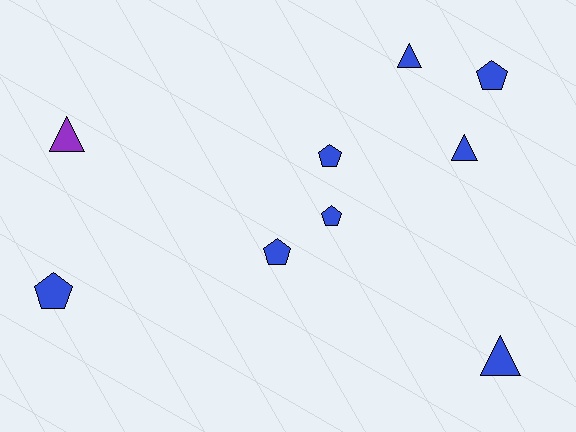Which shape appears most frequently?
Pentagon, with 5 objects.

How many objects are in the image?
There are 9 objects.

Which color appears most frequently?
Blue, with 8 objects.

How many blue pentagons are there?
There are 5 blue pentagons.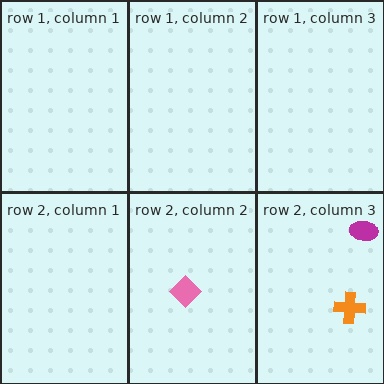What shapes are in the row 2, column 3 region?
The orange cross, the magenta ellipse.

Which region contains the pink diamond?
The row 2, column 2 region.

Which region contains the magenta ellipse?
The row 2, column 3 region.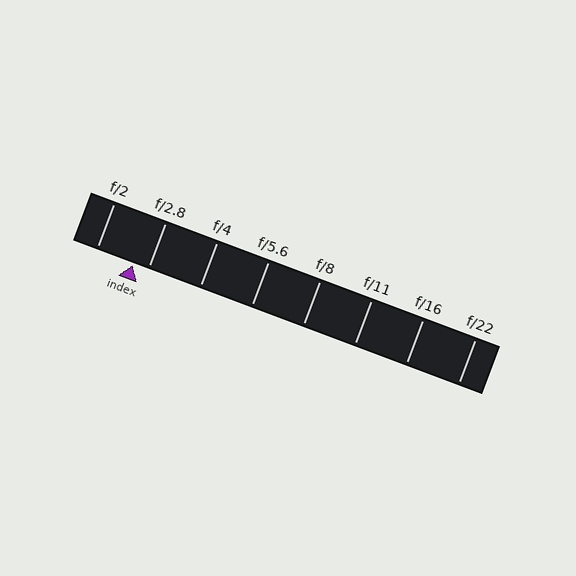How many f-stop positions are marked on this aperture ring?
There are 8 f-stop positions marked.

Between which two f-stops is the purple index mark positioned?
The index mark is between f/2 and f/2.8.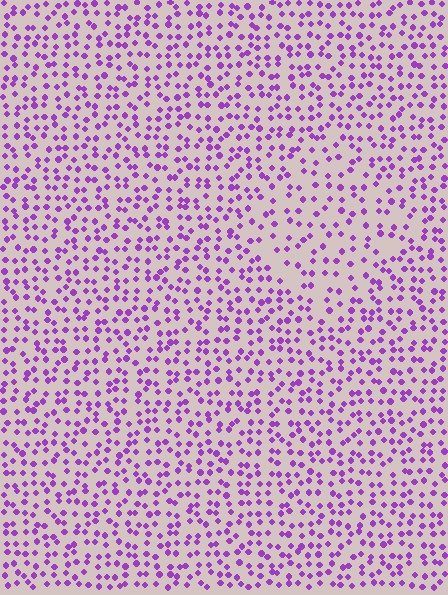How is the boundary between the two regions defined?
The boundary is defined by a change in element density (approximately 1.6x ratio). All elements are the same color, size, and shape.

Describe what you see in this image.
The image contains small purple elements arranged at two different densities. A diamond-shaped region is visible where the elements are less densely packed than the surrounding area.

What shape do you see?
I see a diamond.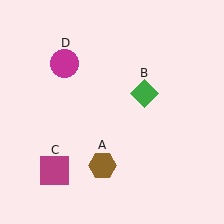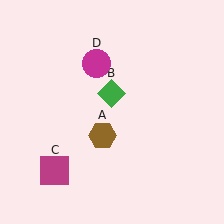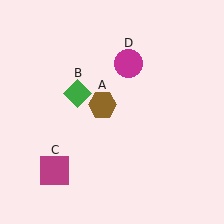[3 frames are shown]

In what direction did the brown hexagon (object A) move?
The brown hexagon (object A) moved up.